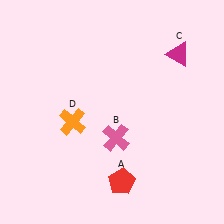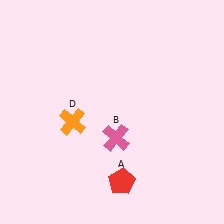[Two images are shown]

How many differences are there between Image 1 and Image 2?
There is 1 difference between the two images.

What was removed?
The magenta triangle (C) was removed in Image 2.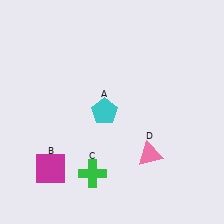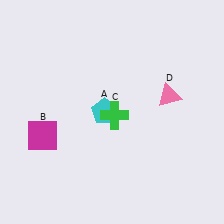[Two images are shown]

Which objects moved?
The objects that moved are: the magenta square (B), the green cross (C), the pink triangle (D).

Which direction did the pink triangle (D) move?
The pink triangle (D) moved up.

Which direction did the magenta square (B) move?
The magenta square (B) moved up.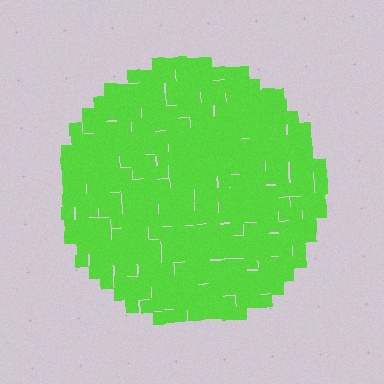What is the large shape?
The large shape is a circle.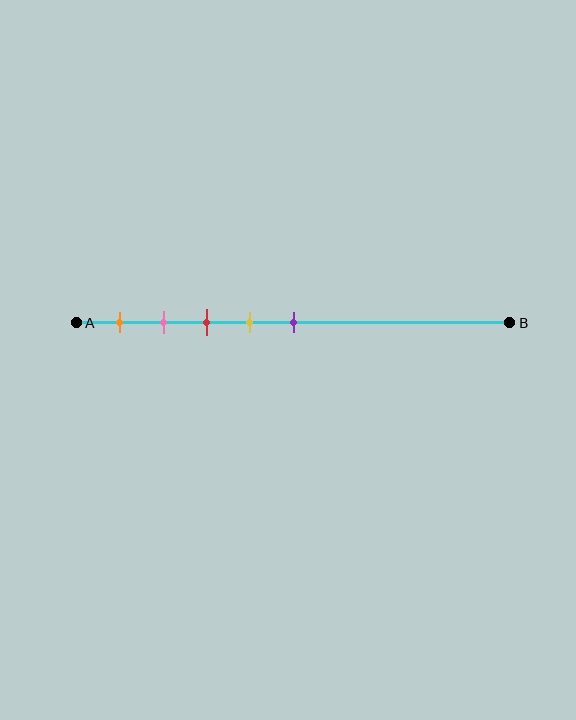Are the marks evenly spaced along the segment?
Yes, the marks are approximately evenly spaced.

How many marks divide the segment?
There are 5 marks dividing the segment.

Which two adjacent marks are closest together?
The pink and red marks are the closest adjacent pair.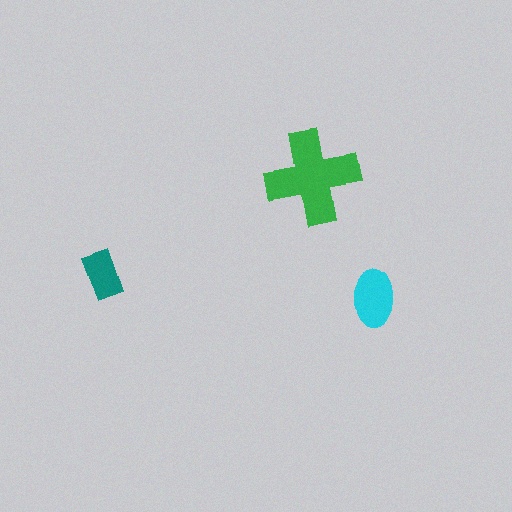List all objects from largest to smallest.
The green cross, the cyan ellipse, the teal rectangle.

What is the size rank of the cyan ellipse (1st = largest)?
2nd.